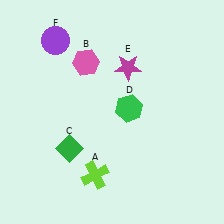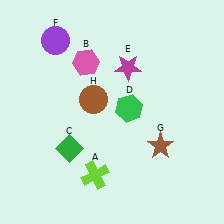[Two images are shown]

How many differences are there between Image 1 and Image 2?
There are 2 differences between the two images.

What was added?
A brown star (G), a brown circle (H) were added in Image 2.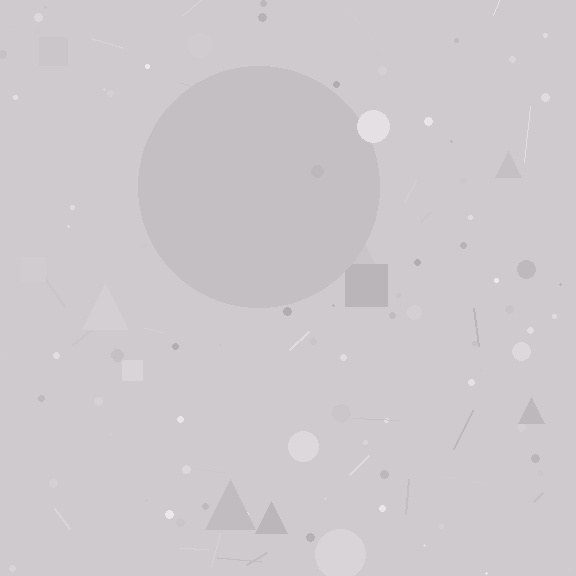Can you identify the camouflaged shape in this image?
The camouflaged shape is a circle.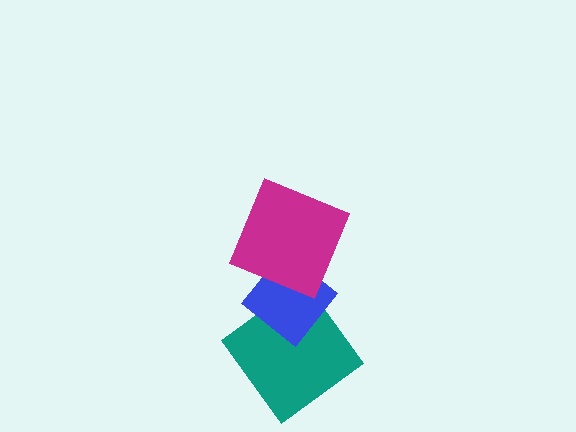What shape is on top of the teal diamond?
The blue diamond is on top of the teal diamond.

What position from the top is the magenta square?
The magenta square is 1st from the top.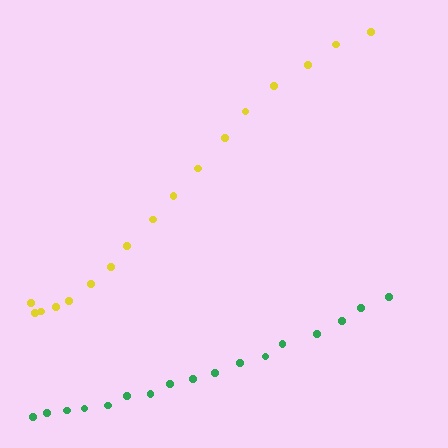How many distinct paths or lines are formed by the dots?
There are 2 distinct paths.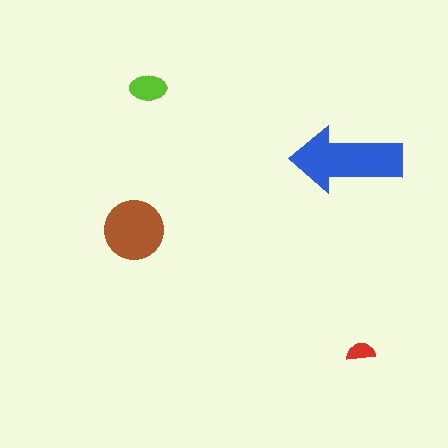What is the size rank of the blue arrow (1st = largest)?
1st.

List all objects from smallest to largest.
The red semicircle, the lime ellipse, the brown circle, the blue arrow.